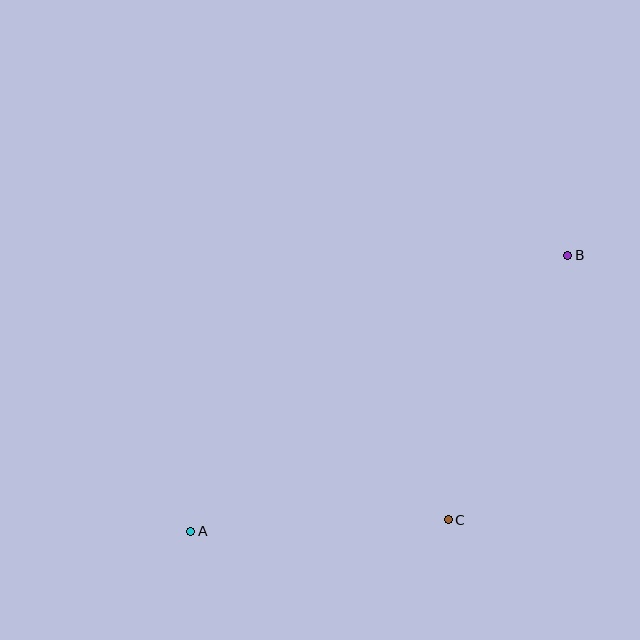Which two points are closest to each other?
Points A and C are closest to each other.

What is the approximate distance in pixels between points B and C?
The distance between B and C is approximately 290 pixels.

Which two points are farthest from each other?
Points A and B are farthest from each other.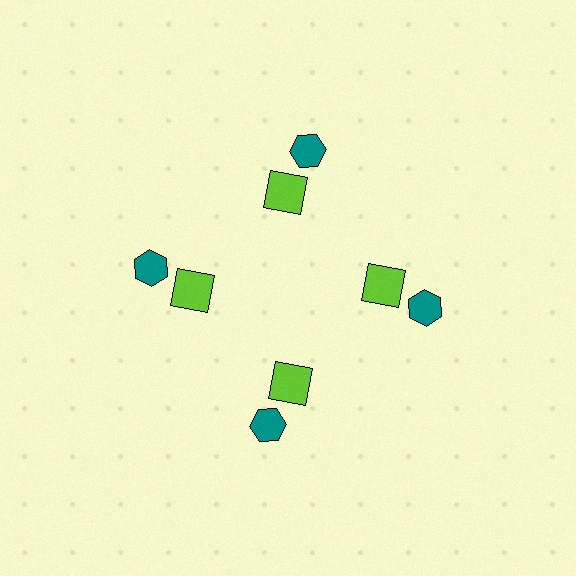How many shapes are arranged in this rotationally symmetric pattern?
There are 8 shapes, arranged in 4 groups of 2.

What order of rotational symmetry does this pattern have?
This pattern has 4-fold rotational symmetry.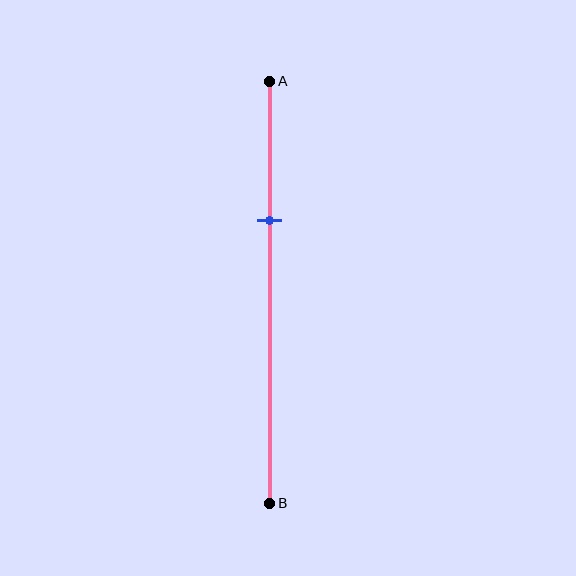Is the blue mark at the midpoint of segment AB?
No, the mark is at about 35% from A, not at the 50% midpoint.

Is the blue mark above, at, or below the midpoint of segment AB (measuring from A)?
The blue mark is above the midpoint of segment AB.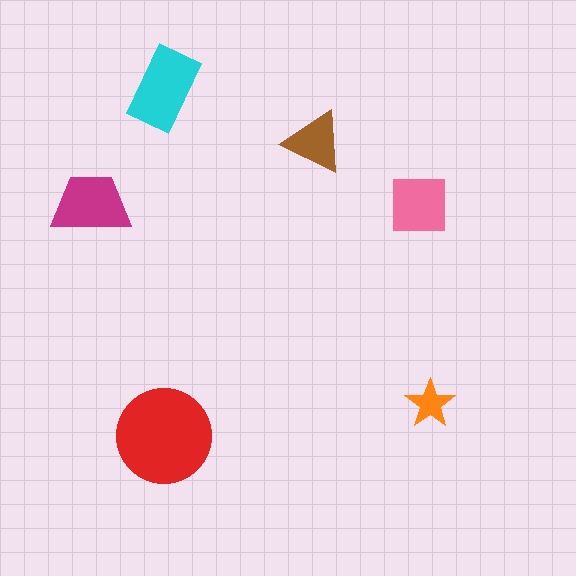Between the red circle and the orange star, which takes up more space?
The red circle.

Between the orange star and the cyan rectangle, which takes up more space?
The cyan rectangle.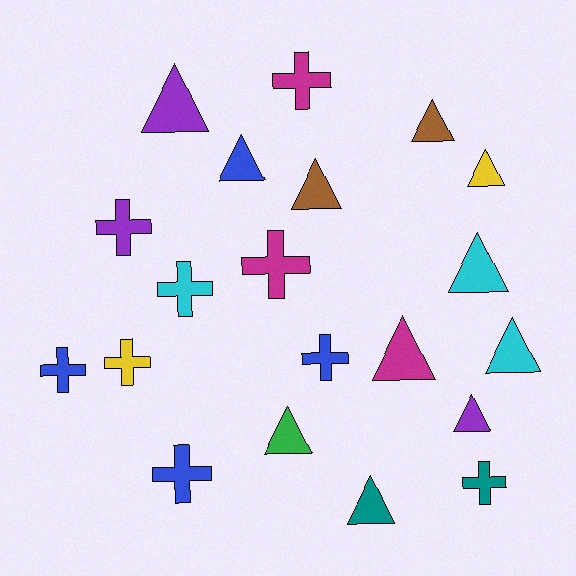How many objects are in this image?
There are 20 objects.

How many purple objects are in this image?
There are 3 purple objects.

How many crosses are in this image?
There are 9 crosses.